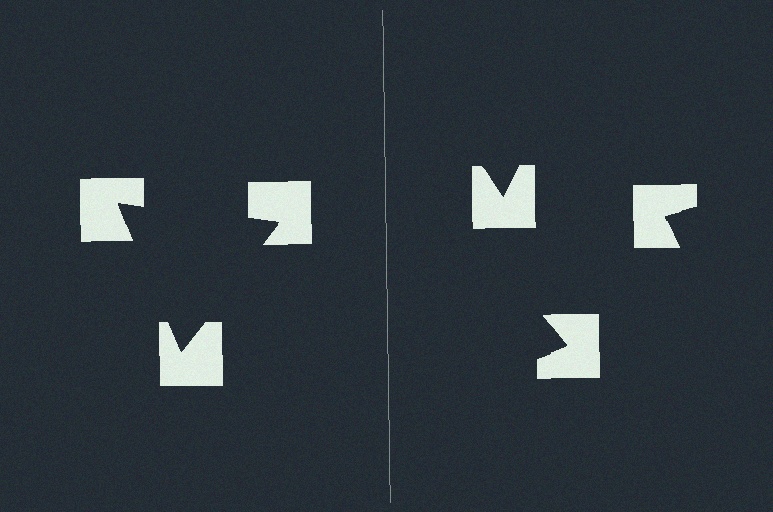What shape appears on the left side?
An illusory triangle.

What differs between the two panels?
The notched squares are positioned identically on both sides; only the wedge orientations differ. On the left they align to a triangle; on the right they are misaligned.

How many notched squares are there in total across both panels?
6 — 3 on each side.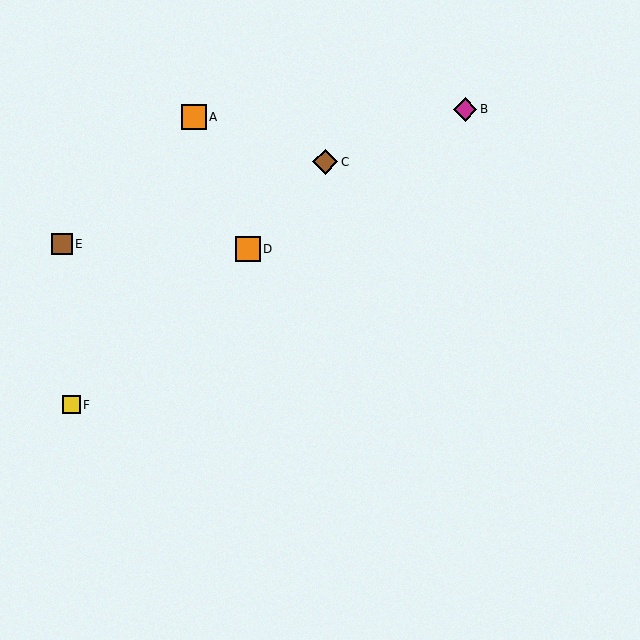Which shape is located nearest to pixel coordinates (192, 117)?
The orange square (labeled A) at (194, 117) is nearest to that location.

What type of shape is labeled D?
Shape D is an orange square.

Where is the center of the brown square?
The center of the brown square is at (62, 244).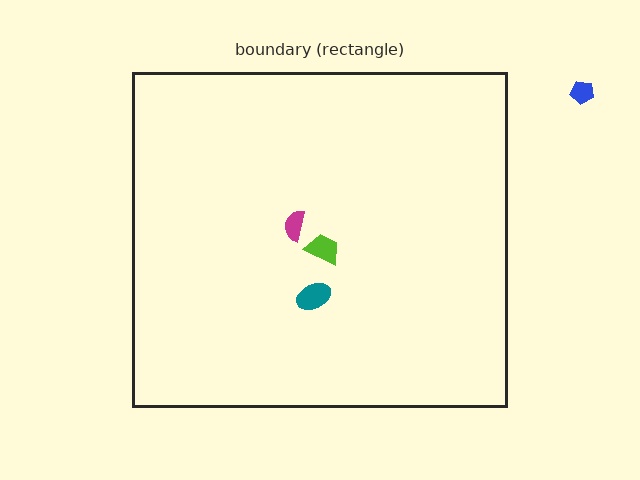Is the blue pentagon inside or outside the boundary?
Outside.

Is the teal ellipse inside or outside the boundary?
Inside.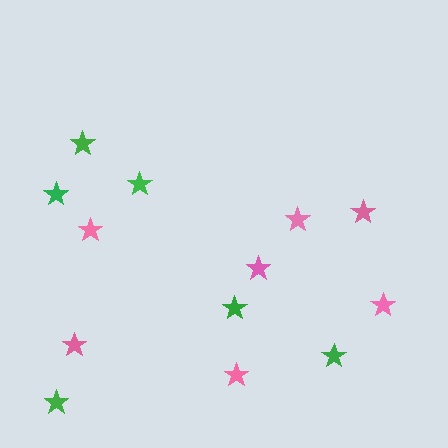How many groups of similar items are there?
There are 2 groups: one group of pink stars (7) and one group of green stars (6).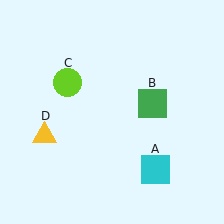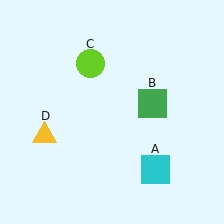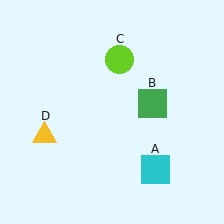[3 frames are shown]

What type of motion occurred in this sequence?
The lime circle (object C) rotated clockwise around the center of the scene.